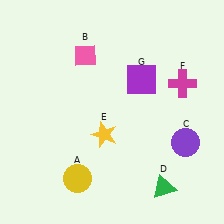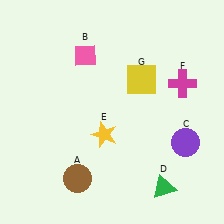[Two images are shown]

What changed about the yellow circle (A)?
In Image 1, A is yellow. In Image 2, it changed to brown.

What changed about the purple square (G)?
In Image 1, G is purple. In Image 2, it changed to yellow.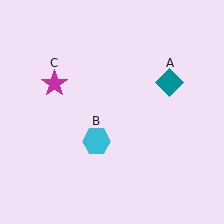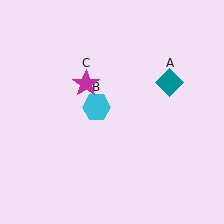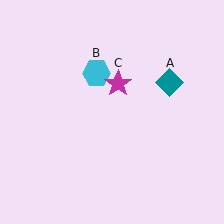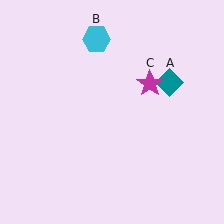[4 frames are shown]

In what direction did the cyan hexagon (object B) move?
The cyan hexagon (object B) moved up.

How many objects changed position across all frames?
2 objects changed position: cyan hexagon (object B), magenta star (object C).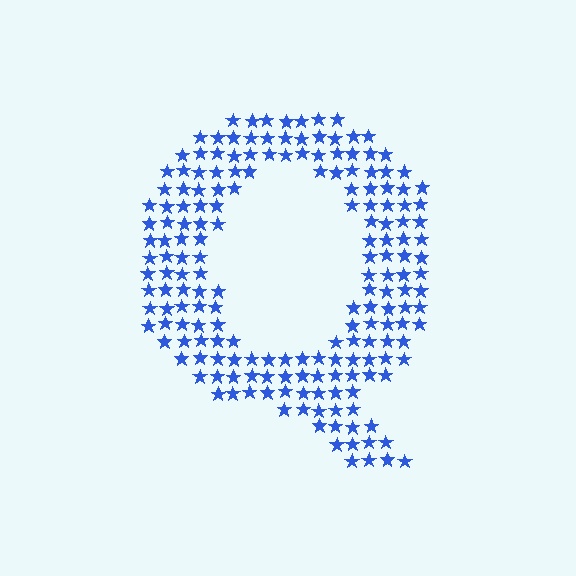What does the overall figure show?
The overall figure shows the letter Q.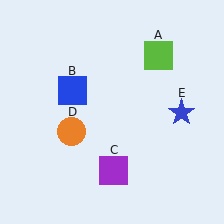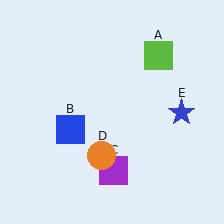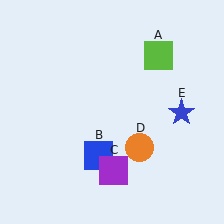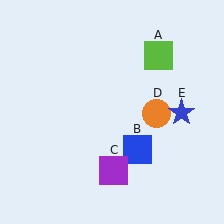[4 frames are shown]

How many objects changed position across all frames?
2 objects changed position: blue square (object B), orange circle (object D).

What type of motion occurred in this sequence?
The blue square (object B), orange circle (object D) rotated counterclockwise around the center of the scene.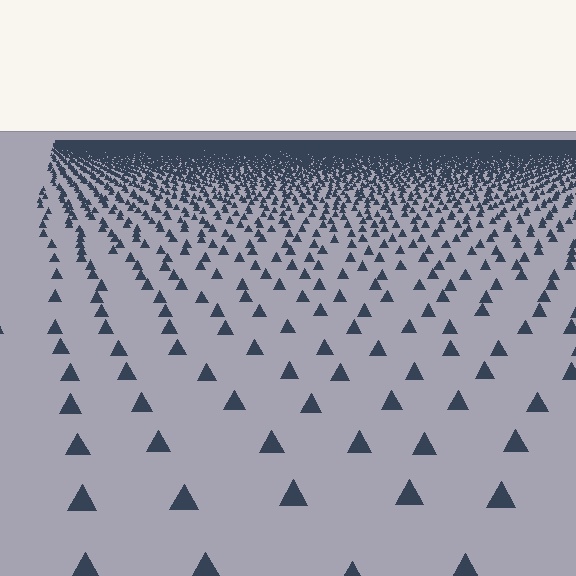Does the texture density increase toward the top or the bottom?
Density increases toward the top.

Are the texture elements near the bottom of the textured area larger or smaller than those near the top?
Larger. Near the bottom, elements are closer to the viewer and appear at a bigger on-screen size.